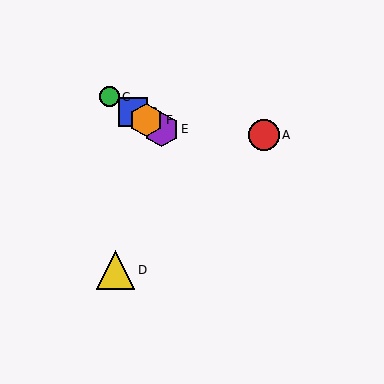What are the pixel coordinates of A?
Object A is at (264, 135).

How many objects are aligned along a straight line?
4 objects (B, C, E, F) are aligned along a straight line.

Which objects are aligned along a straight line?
Objects B, C, E, F are aligned along a straight line.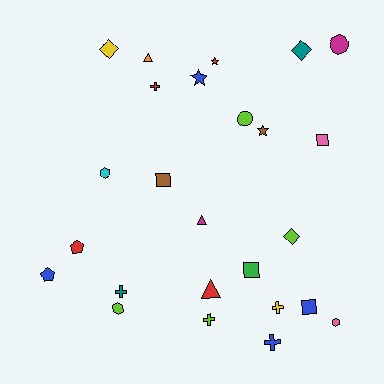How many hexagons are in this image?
There are 3 hexagons.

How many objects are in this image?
There are 25 objects.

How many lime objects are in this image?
There are 4 lime objects.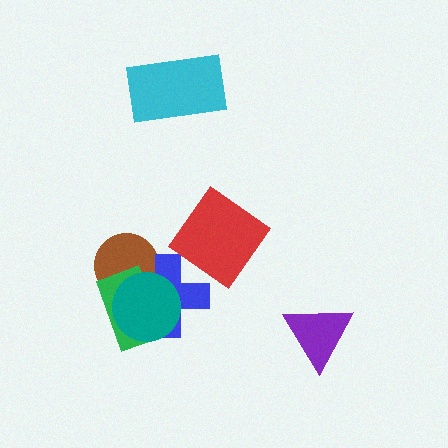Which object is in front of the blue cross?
The teal circle is in front of the blue cross.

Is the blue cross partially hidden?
Yes, it is partially covered by another shape.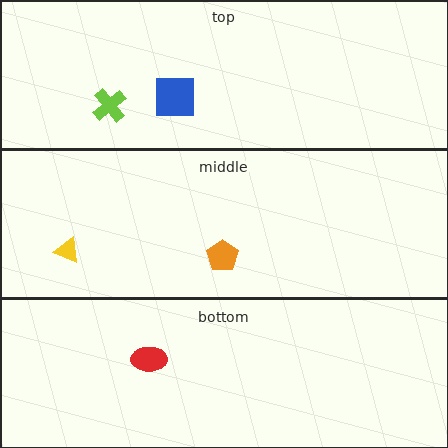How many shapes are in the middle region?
2.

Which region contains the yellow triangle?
The middle region.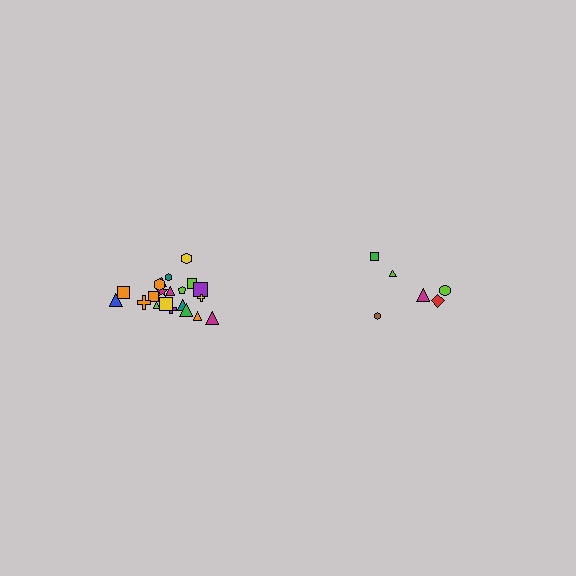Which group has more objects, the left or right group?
The left group.